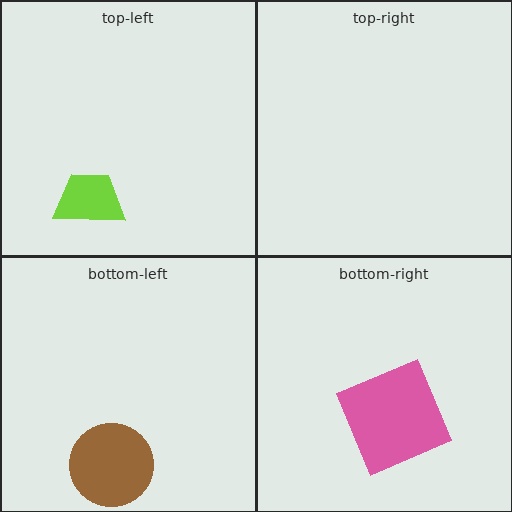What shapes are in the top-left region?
The lime trapezoid.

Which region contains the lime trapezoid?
The top-left region.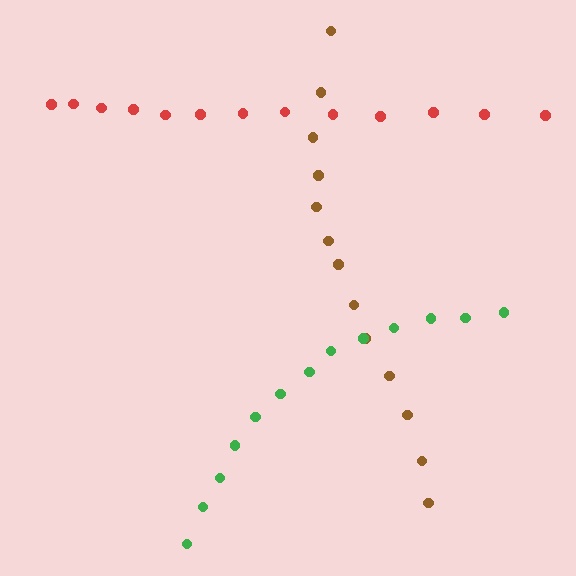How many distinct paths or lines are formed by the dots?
There are 3 distinct paths.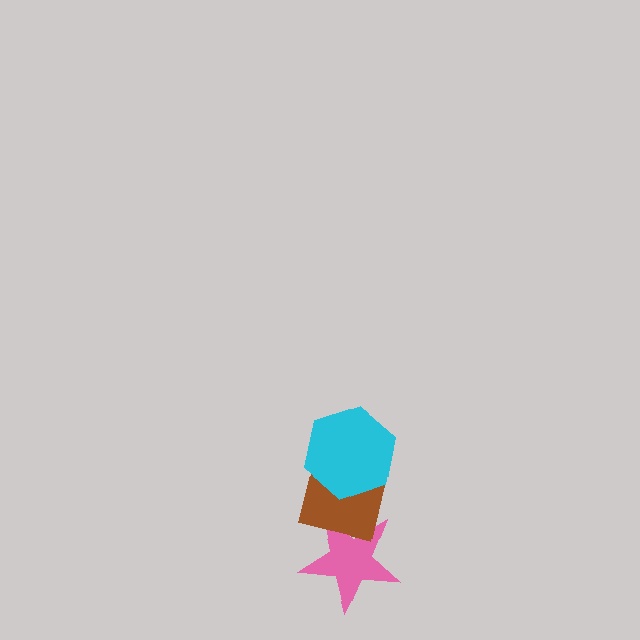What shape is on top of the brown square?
The cyan hexagon is on top of the brown square.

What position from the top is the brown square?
The brown square is 2nd from the top.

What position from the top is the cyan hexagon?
The cyan hexagon is 1st from the top.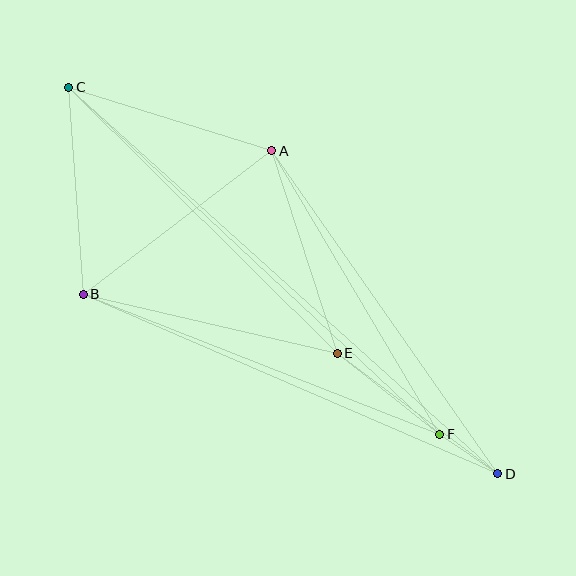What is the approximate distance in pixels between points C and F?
The distance between C and F is approximately 508 pixels.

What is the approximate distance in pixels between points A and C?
The distance between A and C is approximately 213 pixels.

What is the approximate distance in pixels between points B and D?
The distance between B and D is approximately 452 pixels.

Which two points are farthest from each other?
Points C and D are farthest from each other.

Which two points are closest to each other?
Points D and F are closest to each other.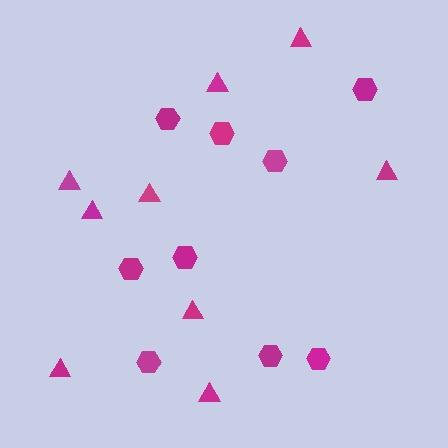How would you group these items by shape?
There are 2 groups: one group of hexagons (9) and one group of triangles (9).